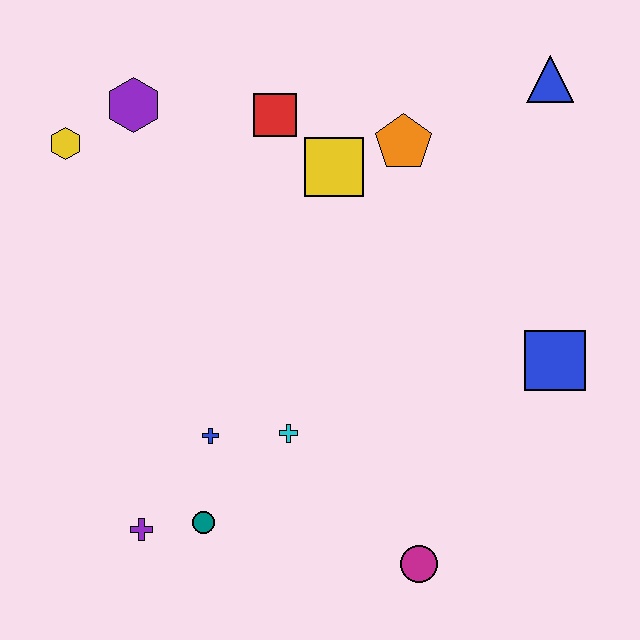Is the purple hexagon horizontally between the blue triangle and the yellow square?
No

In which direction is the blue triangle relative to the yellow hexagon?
The blue triangle is to the right of the yellow hexagon.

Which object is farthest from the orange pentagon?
The purple cross is farthest from the orange pentagon.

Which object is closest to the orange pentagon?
The yellow square is closest to the orange pentagon.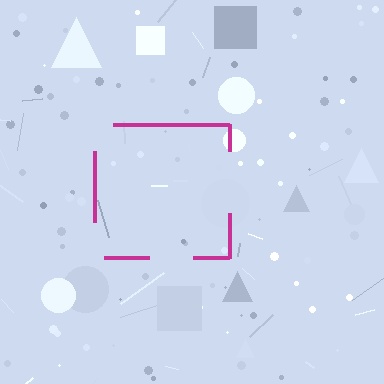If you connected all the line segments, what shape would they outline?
They would outline a square.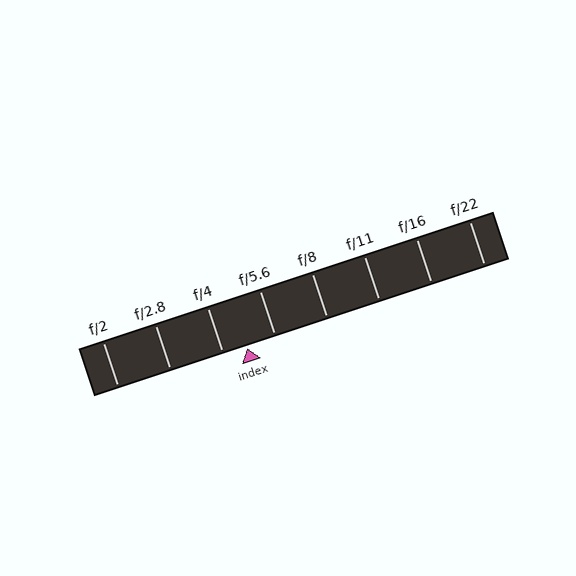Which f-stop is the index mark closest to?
The index mark is closest to f/4.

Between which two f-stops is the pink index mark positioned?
The index mark is between f/4 and f/5.6.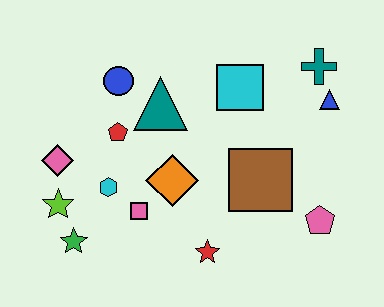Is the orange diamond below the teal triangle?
Yes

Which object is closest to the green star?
The lime star is closest to the green star.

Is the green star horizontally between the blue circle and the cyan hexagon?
No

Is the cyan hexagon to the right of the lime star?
Yes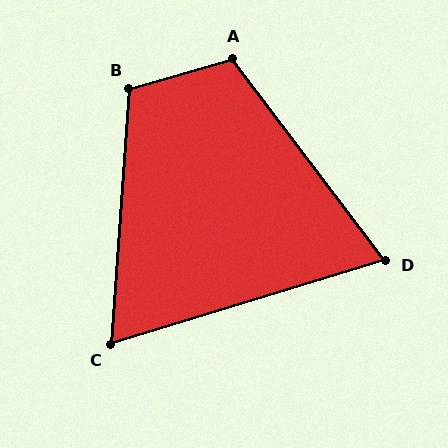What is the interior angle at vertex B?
Approximately 110 degrees (obtuse).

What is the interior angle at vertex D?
Approximately 70 degrees (acute).